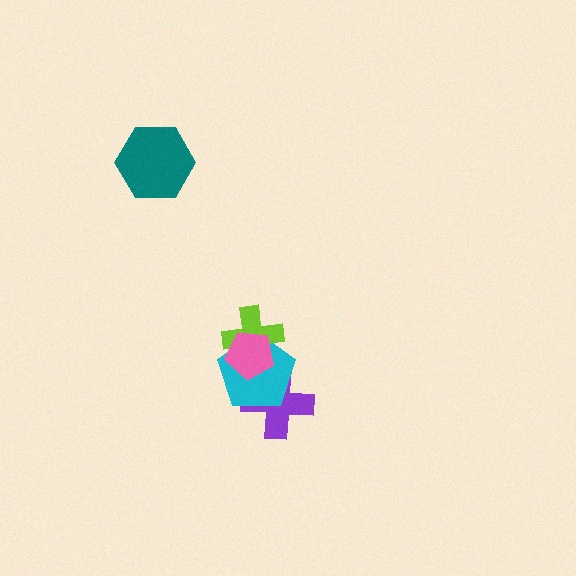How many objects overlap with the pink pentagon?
3 objects overlap with the pink pentagon.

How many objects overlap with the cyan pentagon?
3 objects overlap with the cyan pentagon.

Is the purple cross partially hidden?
Yes, it is partially covered by another shape.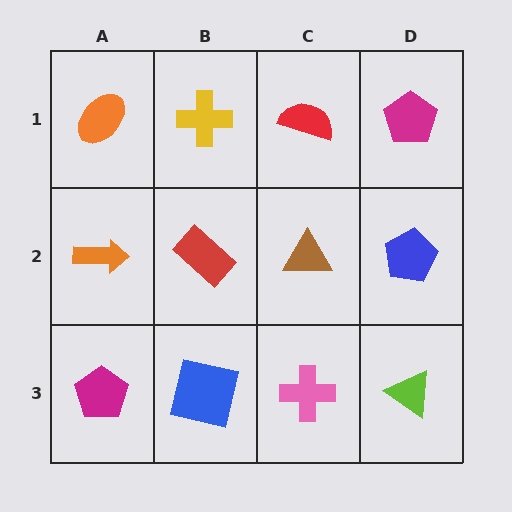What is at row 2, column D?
A blue pentagon.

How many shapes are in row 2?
4 shapes.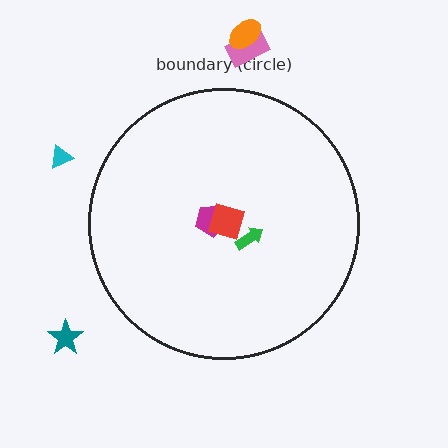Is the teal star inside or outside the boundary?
Outside.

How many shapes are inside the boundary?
3 inside, 4 outside.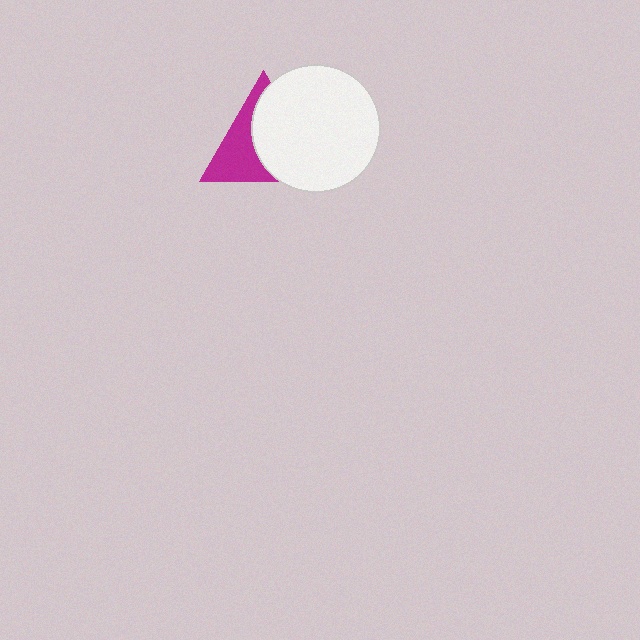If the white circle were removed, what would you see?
You would see the complete magenta triangle.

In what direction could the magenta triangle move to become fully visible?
The magenta triangle could move left. That would shift it out from behind the white circle entirely.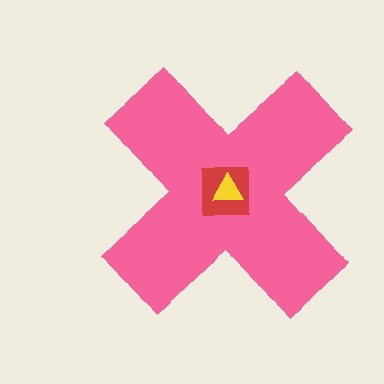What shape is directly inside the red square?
The yellow triangle.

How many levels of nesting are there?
3.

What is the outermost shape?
The pink cross.